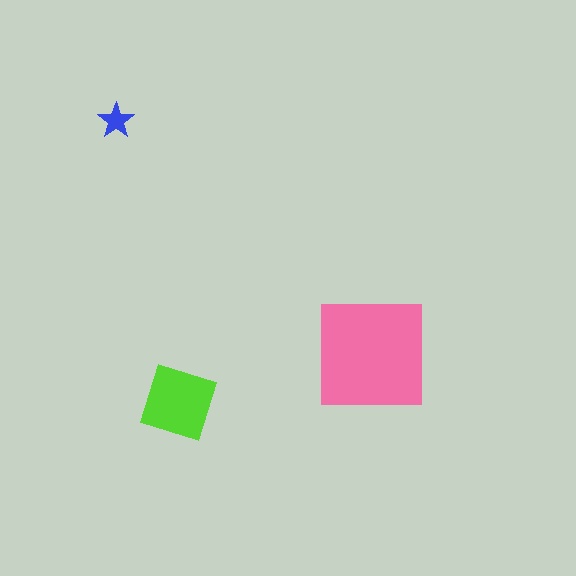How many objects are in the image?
There are 3 objects in the image.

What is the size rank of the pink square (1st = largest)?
1st.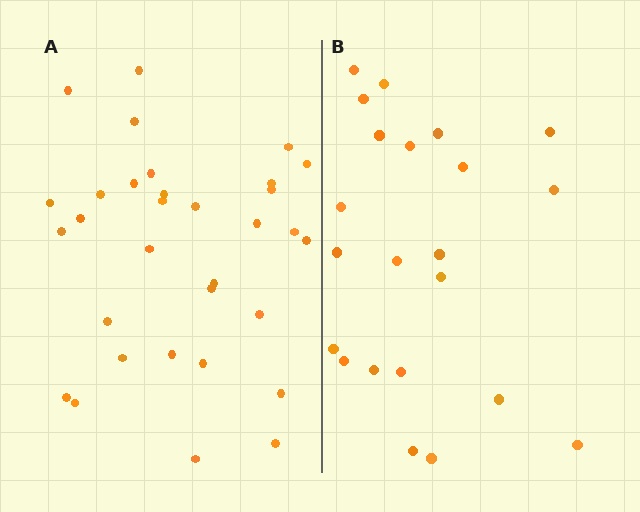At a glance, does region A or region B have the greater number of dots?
Region A (the left region) has more dots.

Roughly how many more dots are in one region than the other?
Region A has roughly 10 or so more dots than region B.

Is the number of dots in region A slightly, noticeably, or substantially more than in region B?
Region A has substantially more. The ratio is roughly 1.5 to 1.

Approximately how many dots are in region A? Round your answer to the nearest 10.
About 30 dots. (The exact count is 32, which rounds to 30.)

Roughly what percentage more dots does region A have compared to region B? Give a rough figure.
About 45% more.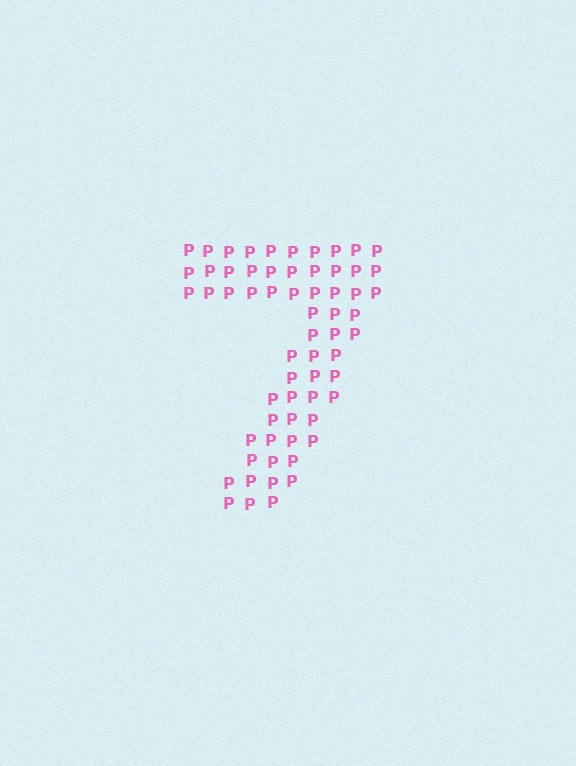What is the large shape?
The large shape is the digit 7.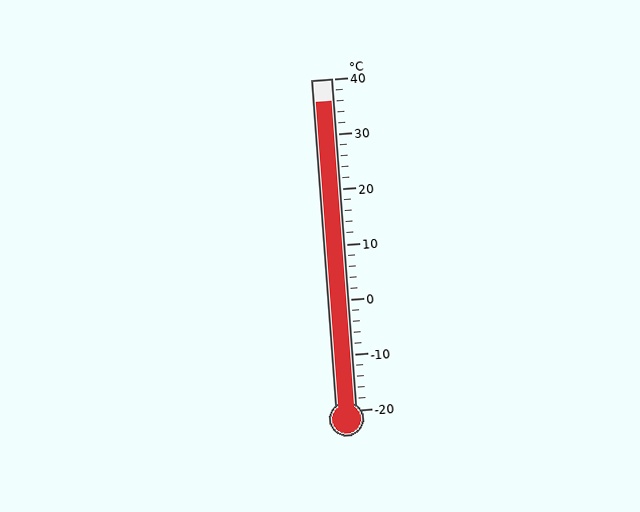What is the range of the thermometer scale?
The thermometer scale ranges from -20°C to 40°C.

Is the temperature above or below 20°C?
The temperature is above 20°C.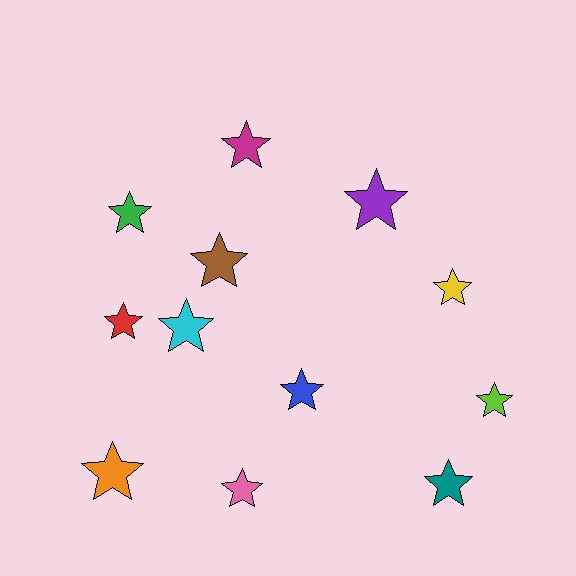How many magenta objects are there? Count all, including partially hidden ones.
There is 1 magenta object.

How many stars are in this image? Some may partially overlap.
There are 12 stars.